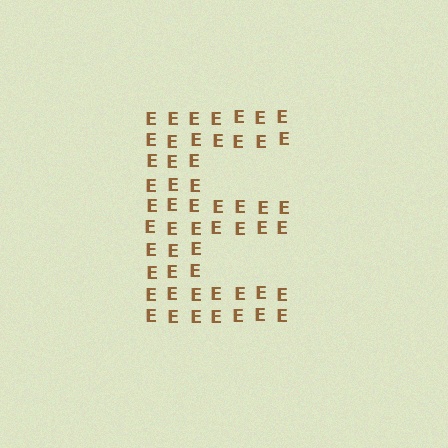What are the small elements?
The small elements are letter E's.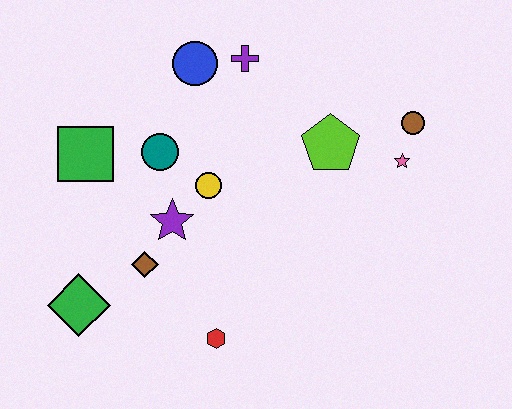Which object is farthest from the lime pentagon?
The green diamond is farthest from the lime pentagon.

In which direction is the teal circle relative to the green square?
The teal circle is to the right of the green square.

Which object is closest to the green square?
The teal circle is closest to the green square.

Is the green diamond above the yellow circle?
No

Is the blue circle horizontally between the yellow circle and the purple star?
Yes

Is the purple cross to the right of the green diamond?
Yes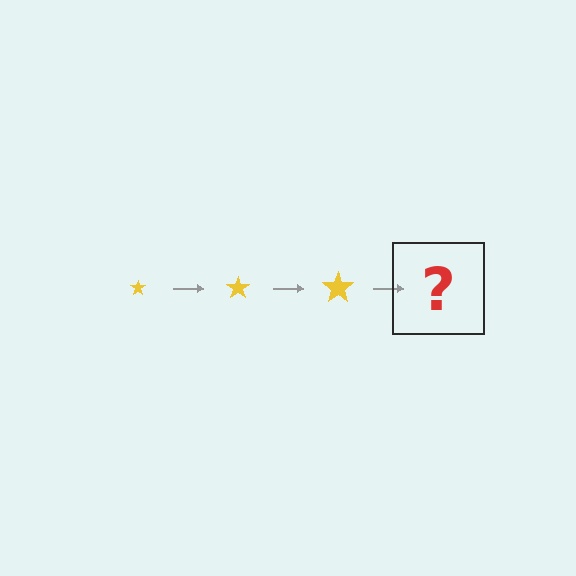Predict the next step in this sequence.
The next step is a yellow star, larger than the previous one.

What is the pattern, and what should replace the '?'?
The pattern is that the star gets progressively larger each step. The '?' should be a yellow star, larger than the previous one.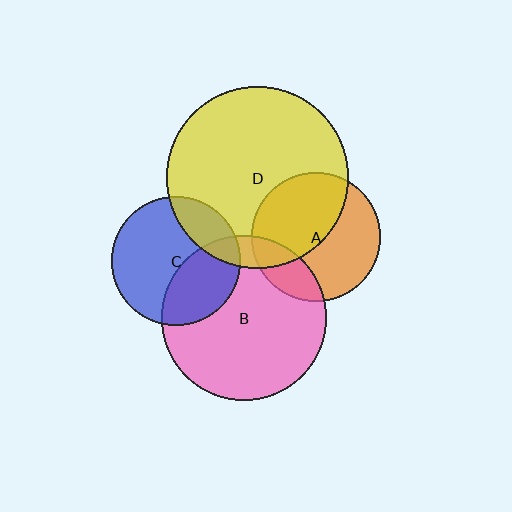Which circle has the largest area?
Circle D (yellow).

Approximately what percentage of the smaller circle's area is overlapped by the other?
Approximately 50%.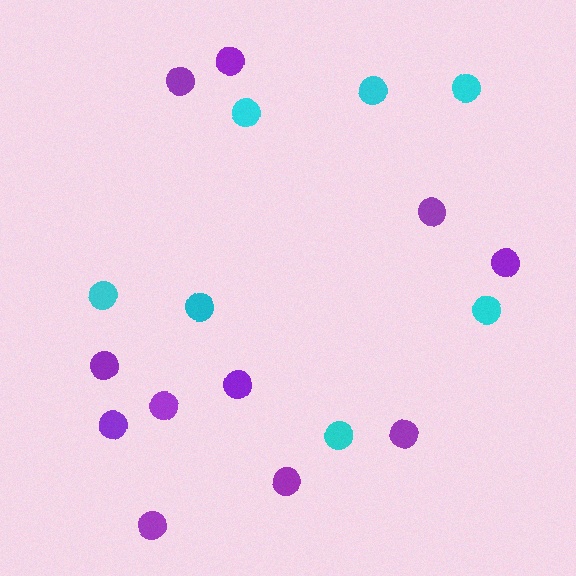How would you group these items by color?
There are 2 groups: one group of cyan circles (7) and one group of purple circles (11).